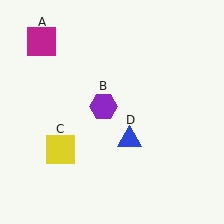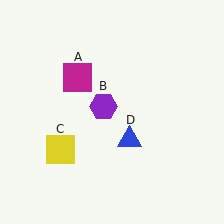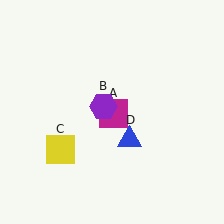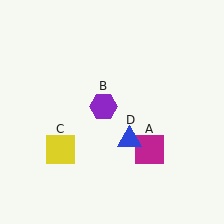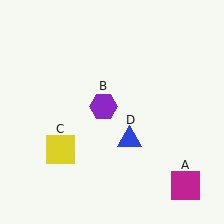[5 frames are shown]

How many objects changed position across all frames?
1 object changed position: magenta square (object A).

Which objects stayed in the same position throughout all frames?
Purple hexagon (object B) and yellow square (object C) and blue triangle (object D) remained stationary.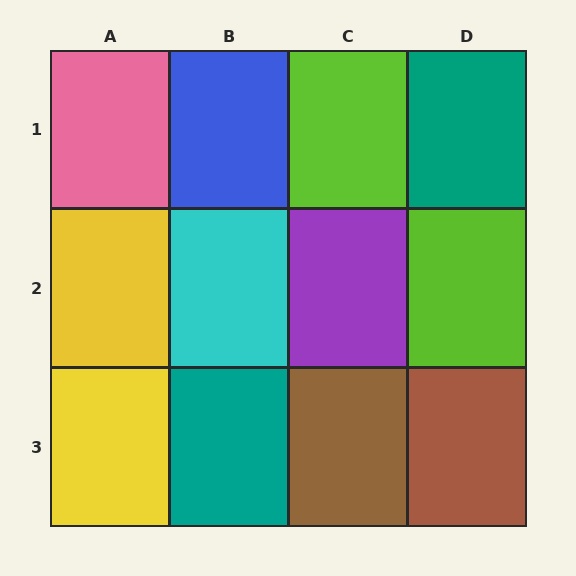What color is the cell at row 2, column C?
Purple.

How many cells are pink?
1 cell is pink.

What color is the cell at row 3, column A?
Yellow.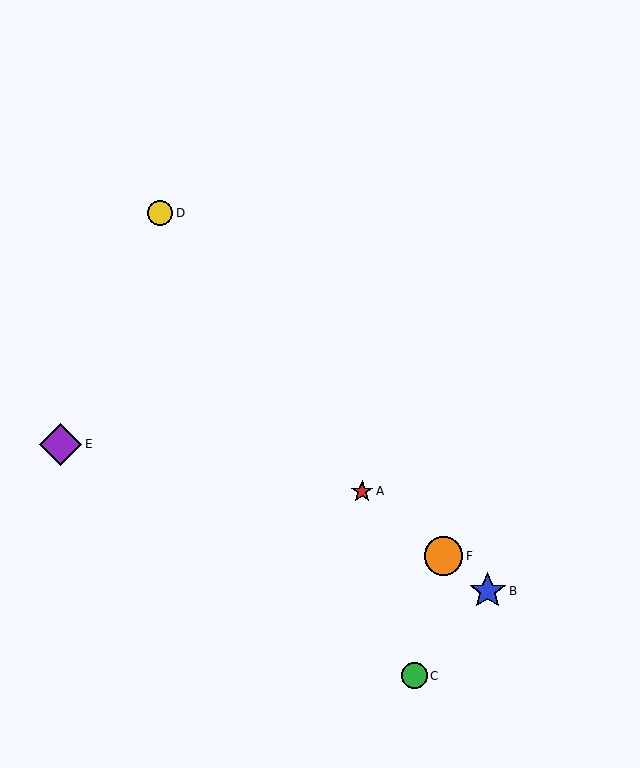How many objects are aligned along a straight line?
3 objects (A, B, F) are aligned along a straight line.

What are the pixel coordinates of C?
Object C is at (414, 676).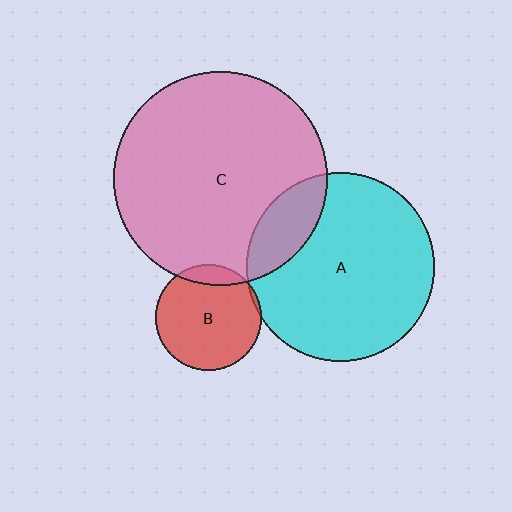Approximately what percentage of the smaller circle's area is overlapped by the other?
Approximately 10%.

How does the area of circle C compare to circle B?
Approximately 4.1 times.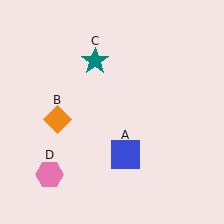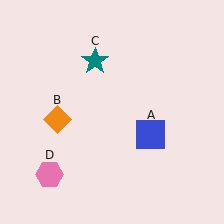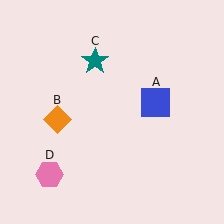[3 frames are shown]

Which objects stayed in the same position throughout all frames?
Orange diamond (object B) and teal star (object C) and pink hexagon (object D) remained stationary.